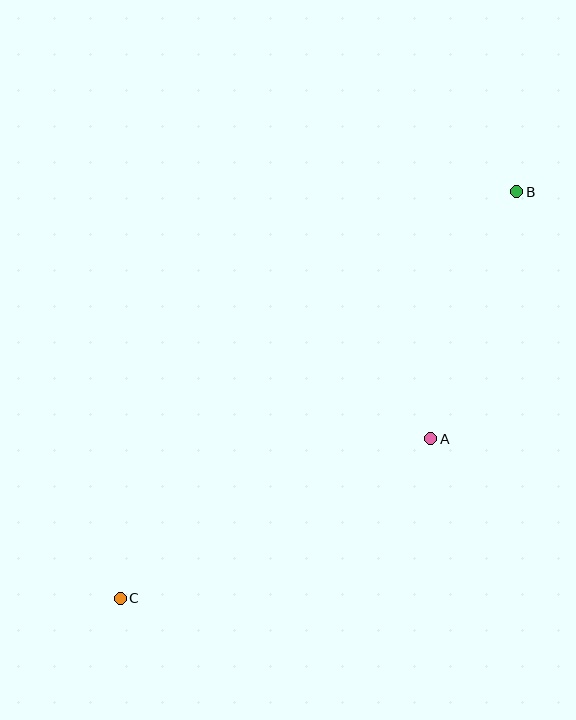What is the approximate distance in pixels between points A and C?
The distance between A and C is approximately 349 pixels.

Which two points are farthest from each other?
Points B and C are farthest from each other.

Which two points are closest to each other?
Points A and B are closest to each other.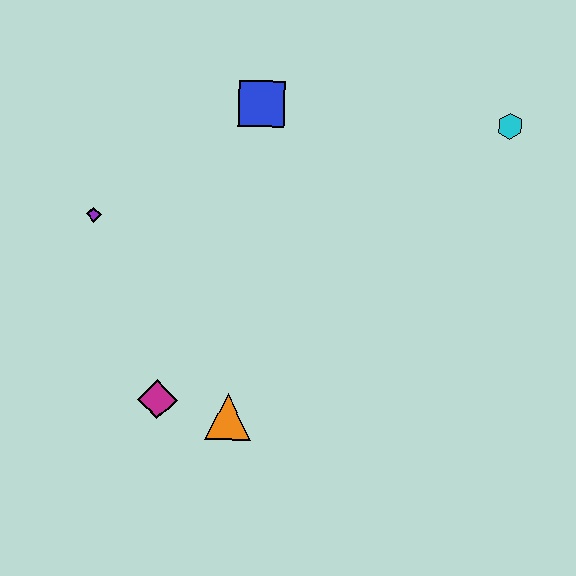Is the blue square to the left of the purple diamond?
No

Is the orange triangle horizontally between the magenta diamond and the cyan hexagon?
Yes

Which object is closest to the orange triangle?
The magenta diamond is closest to the orange triangle.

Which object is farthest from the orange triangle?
The cyan hexagon is farthest from the orange triangle.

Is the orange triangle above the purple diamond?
No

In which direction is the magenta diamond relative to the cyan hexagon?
The magenta diamond is to the left of the cyan hexagon.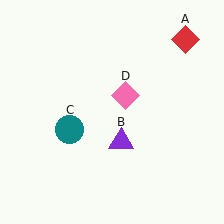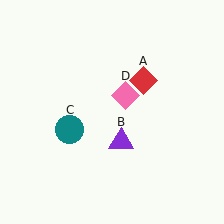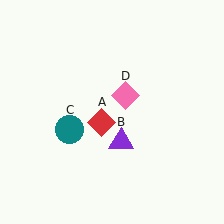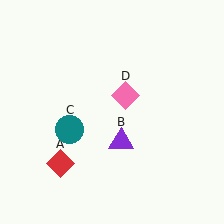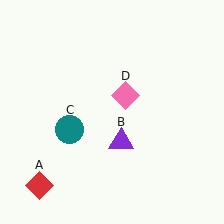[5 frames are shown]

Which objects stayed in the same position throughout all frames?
Purple triangle (object B) and teal circle (object C) and pink diamond (object D) remained stationary.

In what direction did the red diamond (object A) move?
The red diamond (object A) moved down and to the left.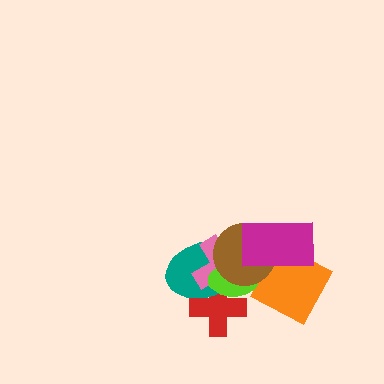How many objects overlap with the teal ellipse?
4 objects overlap with the teal ellipse.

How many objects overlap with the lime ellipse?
4 objects overlap with the lime ellipse.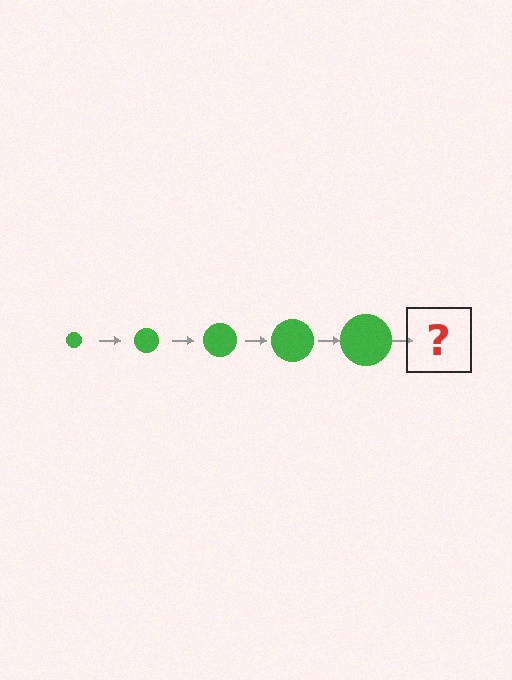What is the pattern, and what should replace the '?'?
The pattern is that the circle gets progressively larger each step. The '?' should be a green circle, larger than the previous one.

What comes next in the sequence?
The next element should be a green circle, larger than the previous one.